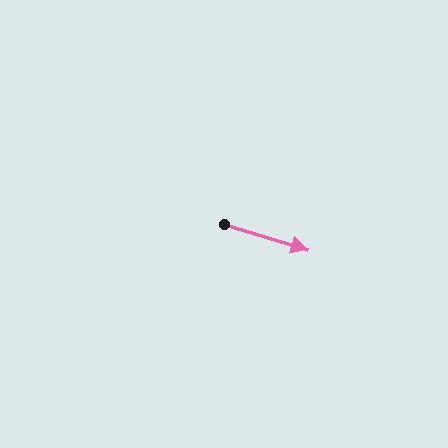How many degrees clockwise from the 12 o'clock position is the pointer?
Approximately 107 degrees.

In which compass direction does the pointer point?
East.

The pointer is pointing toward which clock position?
Roughly 4 o'clock.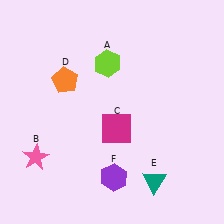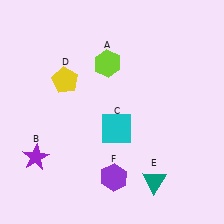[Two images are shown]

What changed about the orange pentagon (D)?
In Image 1, D is orange. In Image 2, it changed to yellow.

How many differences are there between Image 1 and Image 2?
There are 3 differences between the two images.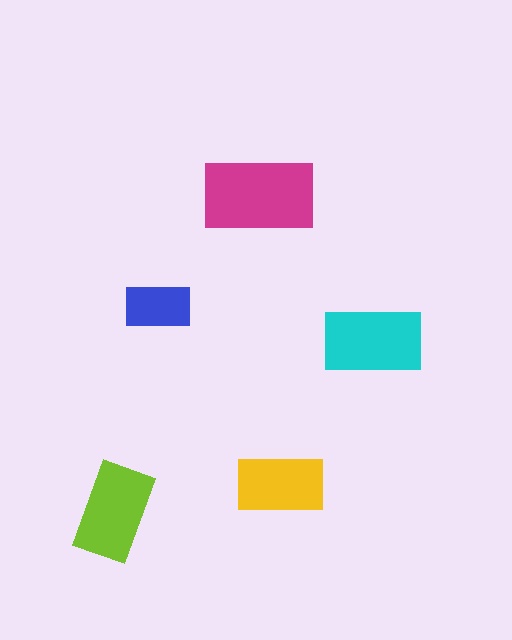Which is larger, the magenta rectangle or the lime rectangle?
The magenta one.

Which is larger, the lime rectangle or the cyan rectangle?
The cyan one.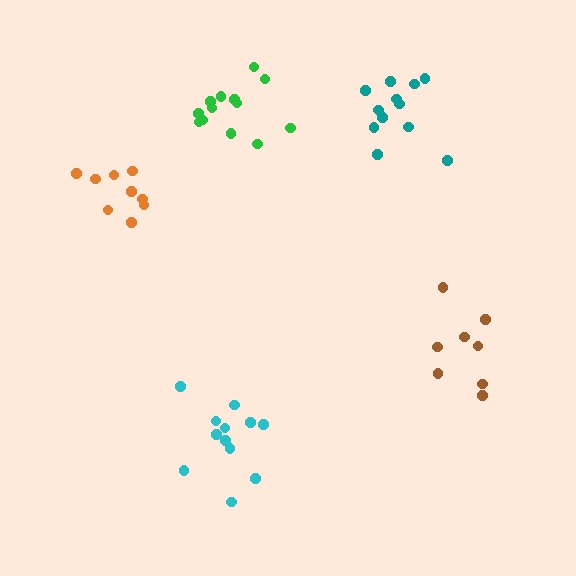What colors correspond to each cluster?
The clusters are colored: brown, orange, teal, cyan, green.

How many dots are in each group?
Group 1: 8 dots, Group 2: 9 dots, Group 3: 12 dots, Group 4: 12 dots, Group 5: 13 dots (54 total).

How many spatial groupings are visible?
There are 5 spatial groupings.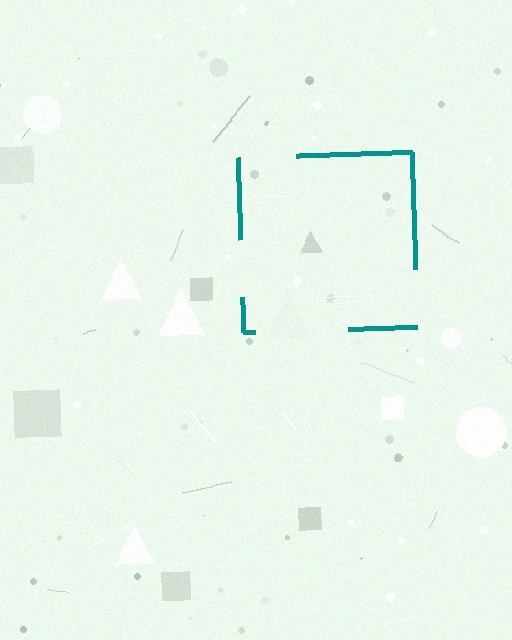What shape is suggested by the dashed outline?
The dashed outline suggests a square.